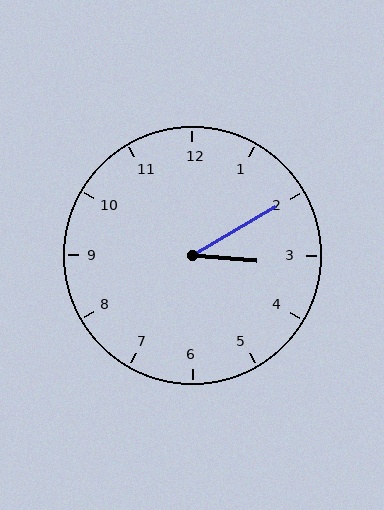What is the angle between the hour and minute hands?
Approximately 35 degrees.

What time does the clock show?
3:10.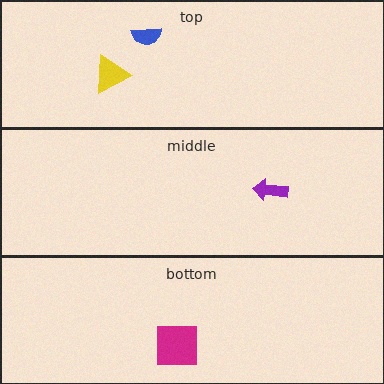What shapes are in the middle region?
The purple arrow.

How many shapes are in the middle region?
1.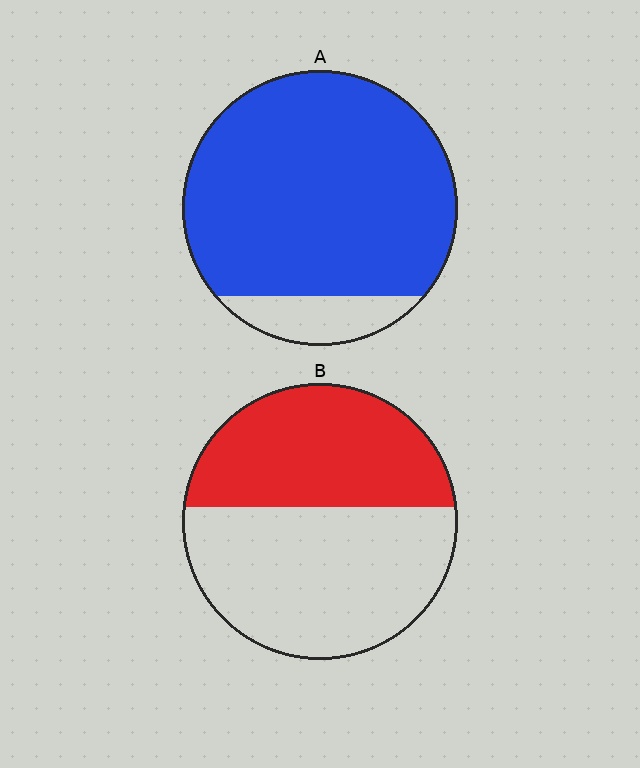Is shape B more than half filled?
No.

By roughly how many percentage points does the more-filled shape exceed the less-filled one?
By roughly 45 percentage points (A over B).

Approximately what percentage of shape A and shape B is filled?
A is approximately 90% and B is approximately 45%.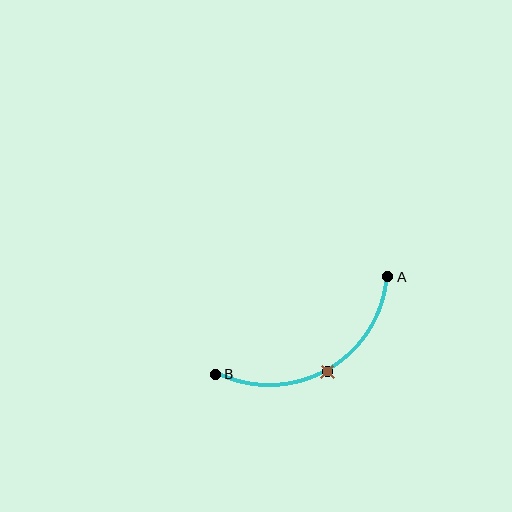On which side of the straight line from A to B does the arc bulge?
The arc bulges below the straight line connecting A and B.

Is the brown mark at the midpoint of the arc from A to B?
Yes. The brown mark lies on the arc at equal arc-length from both A and B — it is the arc midpoint.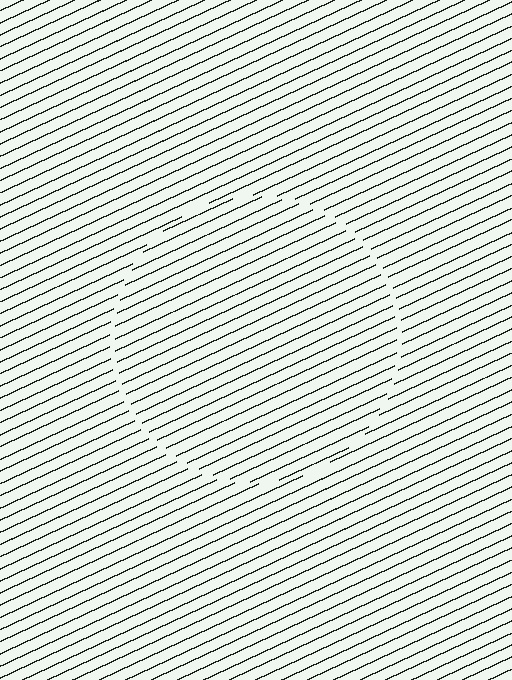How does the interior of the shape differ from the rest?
The interior of the shape contains the same grating, shifted by half a period — the contour is defined by the phase discontinuity where line-ends from the inner and outer gratings abut.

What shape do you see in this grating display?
An illusory circle. The interior of the shape contains the same grating, shifted by half a period — the contour is defined by the phase discontinuity where line-ends from the inner and outer gratings abut.